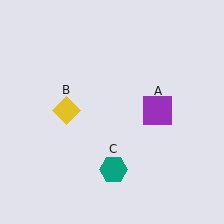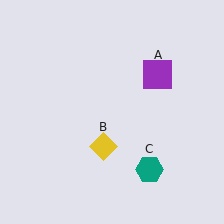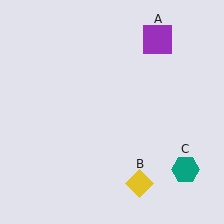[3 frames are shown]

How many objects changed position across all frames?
3 objects changed position: purple square (object A), yellow diamond (object B), teal hexagon (object C).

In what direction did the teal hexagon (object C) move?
The teal hexagon (object C) moved right.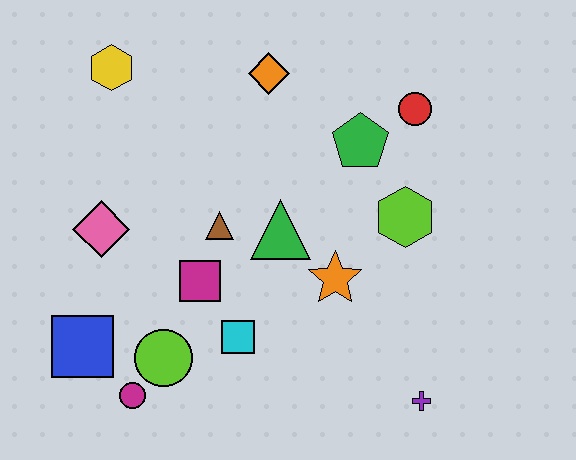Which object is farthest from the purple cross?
The yellow hexagon is farthest from the purple cross.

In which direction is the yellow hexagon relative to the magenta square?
The yellow hexagon is above the magenta square.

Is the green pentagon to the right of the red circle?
No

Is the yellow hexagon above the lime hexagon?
Yes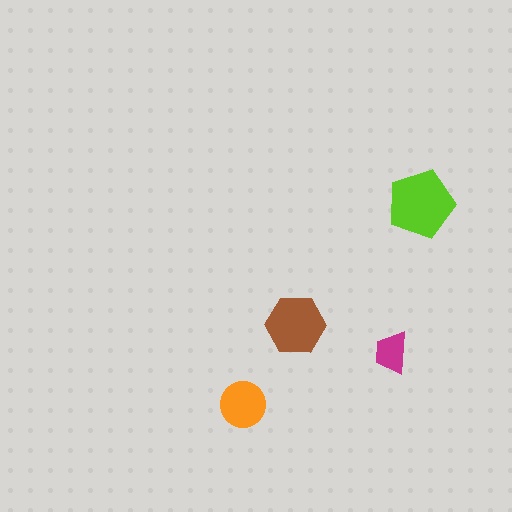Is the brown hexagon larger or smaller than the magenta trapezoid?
Larger.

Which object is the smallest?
The magenta trapezoid.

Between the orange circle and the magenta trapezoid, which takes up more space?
The orange circle.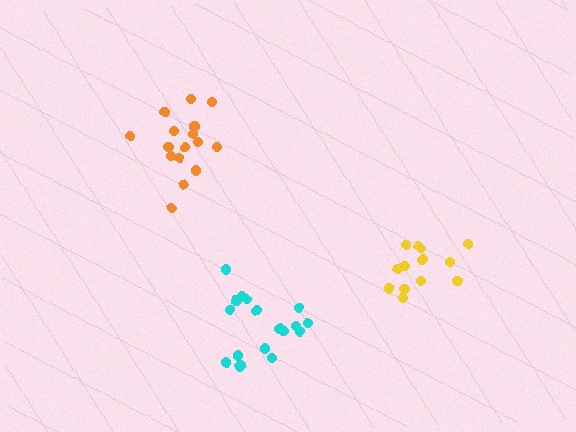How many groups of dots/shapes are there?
There are 3 groups.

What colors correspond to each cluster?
The clusters are colored: yellow, orange, cyan.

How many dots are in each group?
Group 1: 14 dots, Group 2: 16 dots, Group 3: 18 dots (48 total).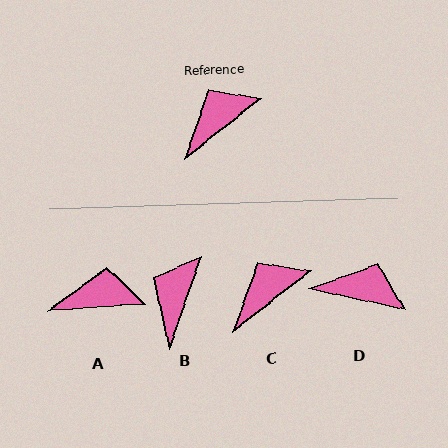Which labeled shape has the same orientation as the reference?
C.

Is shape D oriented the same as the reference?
No, it is off by about 51 degrees.